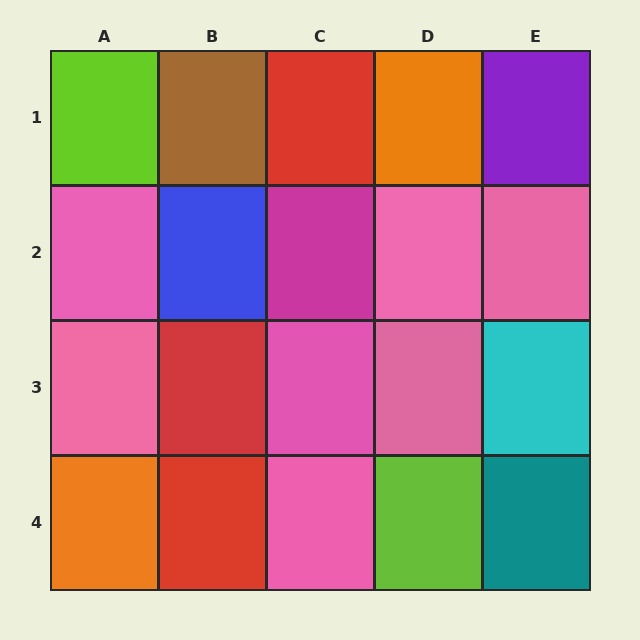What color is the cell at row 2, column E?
Pink.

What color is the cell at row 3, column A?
Pink.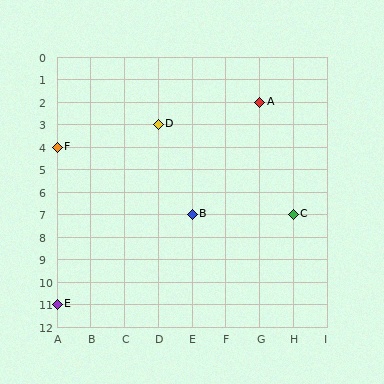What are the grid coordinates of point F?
Point F is at grid coordinates (A, 4).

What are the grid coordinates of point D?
Point D is at grid coordinates (D, 3).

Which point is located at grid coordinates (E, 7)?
Point B is at (E, 7).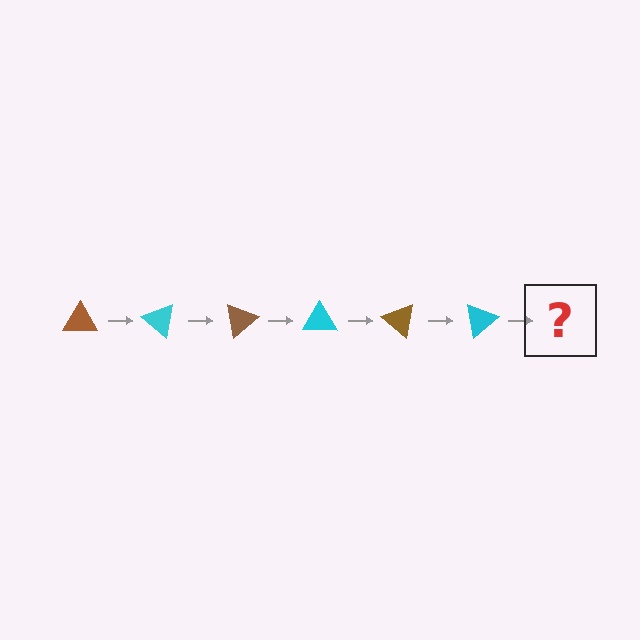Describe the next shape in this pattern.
It should be a brown triangle, rotated 240 degrees from the start.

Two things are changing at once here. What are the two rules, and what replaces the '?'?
The two rules are that it rotates 40 degrees each step and the color cycles through brown and cyan. The '?' should be a brown triangle, rotated 240 degrees from the start.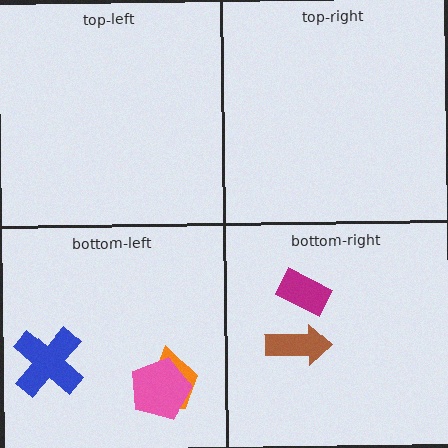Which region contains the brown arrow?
The bottom-right region.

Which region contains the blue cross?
The bottom-left region.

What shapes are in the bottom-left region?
The blue cross, the orange trapezoid, the pink pentagon.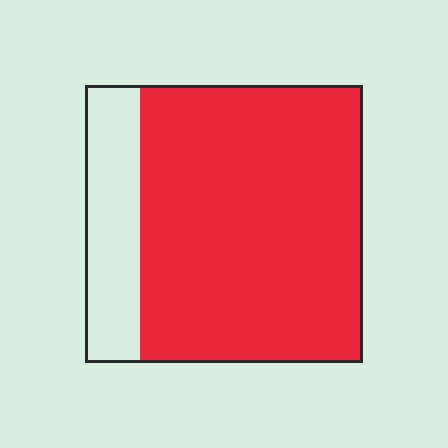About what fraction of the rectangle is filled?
About four fifths (4/5).